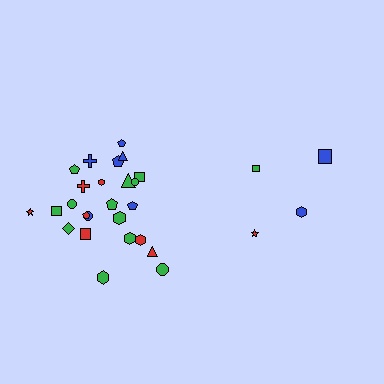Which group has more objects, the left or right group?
The left group.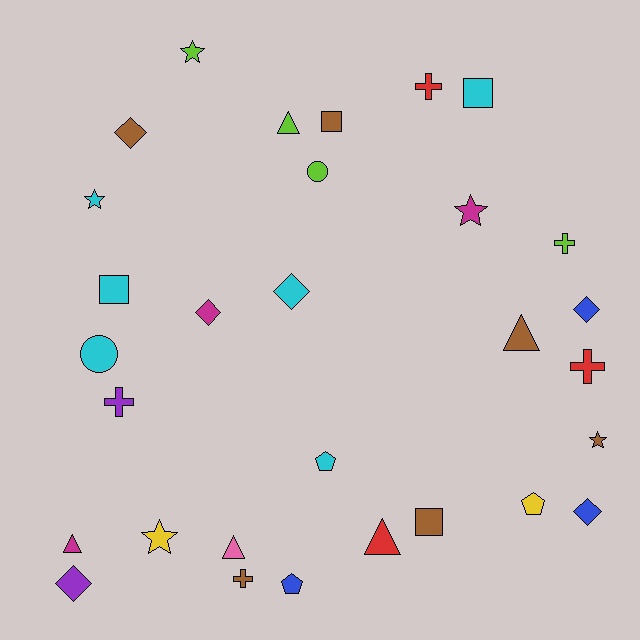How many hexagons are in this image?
There are no hexagons.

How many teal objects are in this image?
There are no teal objects.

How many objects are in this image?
There are 30 objects.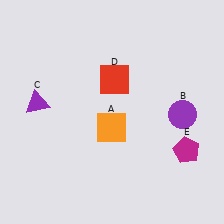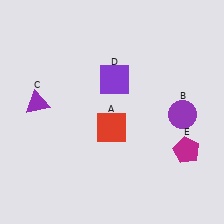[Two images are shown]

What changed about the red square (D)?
In Image 1, D is red. In Image 2, it changed to purple.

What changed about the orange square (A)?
In Image 1, A is orange. In Image 2, it changed to red.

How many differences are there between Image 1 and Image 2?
There are 2 differences between the two images.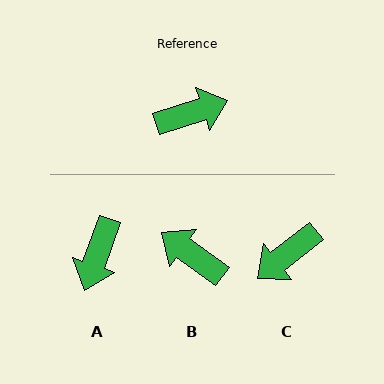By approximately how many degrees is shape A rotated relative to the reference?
Approximately 127 degrees clockwise.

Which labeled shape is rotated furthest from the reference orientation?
C, about 159 degrees away.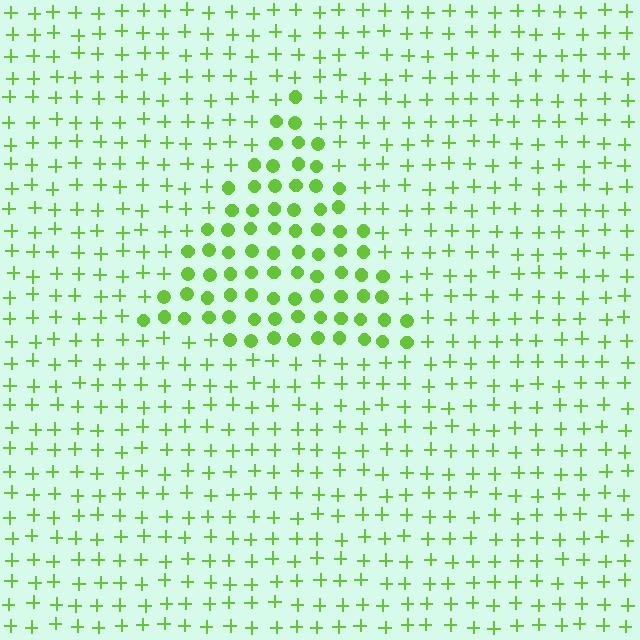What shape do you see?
I see a triangle.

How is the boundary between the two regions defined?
The boundary is defined by a change in element shape: circles inside vs. plus signs outside. All elements share the same color and spacing.